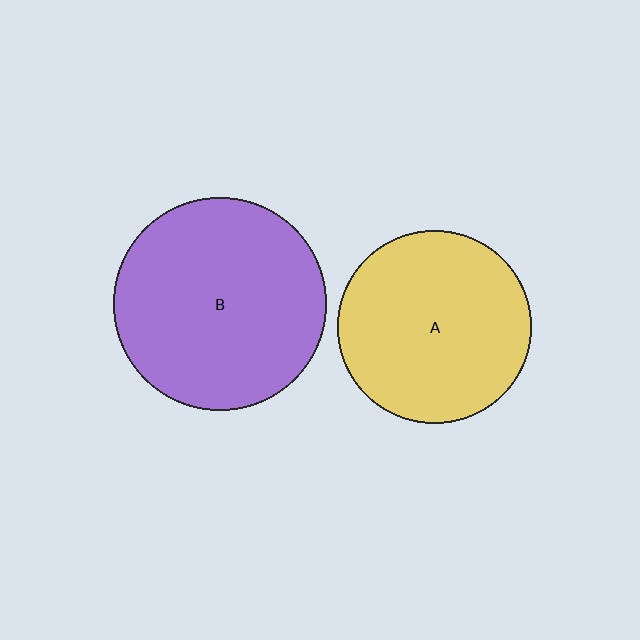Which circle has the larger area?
Circle B (purple).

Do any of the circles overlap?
No, none of the circles overlap.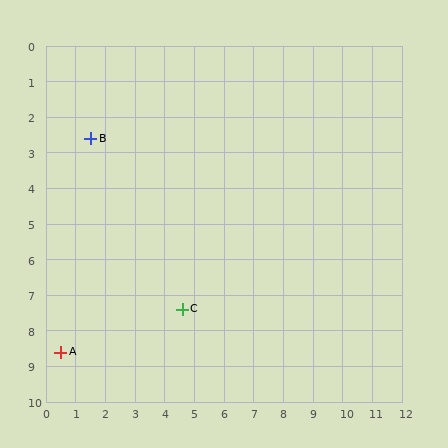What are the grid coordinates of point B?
Point B is at approximately (1.5, 2.6).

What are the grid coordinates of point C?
Point C is at approximately (4.6, 7.4).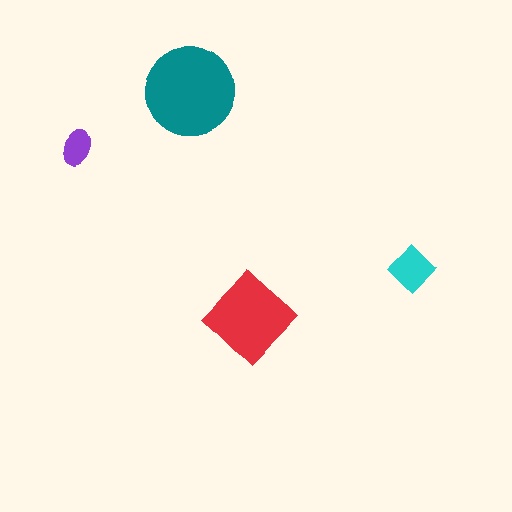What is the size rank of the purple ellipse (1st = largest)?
4th.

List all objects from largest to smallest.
The teal circle, the red diamond, the cyan diamond, the purple ellipse.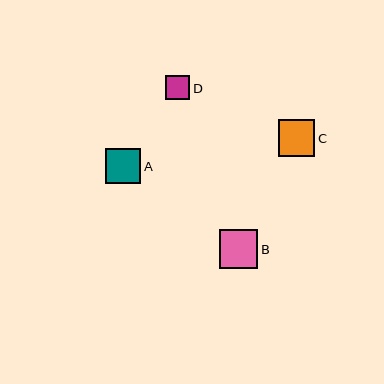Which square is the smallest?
Square D is the smallest with a size of approximately 24 pixels.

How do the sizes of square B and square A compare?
Square B and square A are approximately the same size.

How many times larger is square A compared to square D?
Square A is approximately 1.5 times the size of square D.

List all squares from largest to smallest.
From largest to smallest: B, C, A, D.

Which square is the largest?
Square B is the largest with a size of approximately 38 pixels.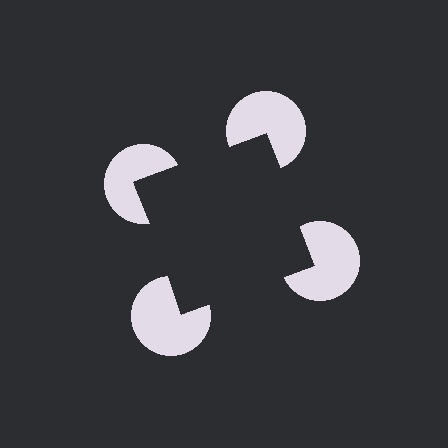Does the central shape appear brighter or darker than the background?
It typically appears slightly darker than the background, even though no actual brightness change is drawn.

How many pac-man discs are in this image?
There are 4 — one at each vertex of the illusory square.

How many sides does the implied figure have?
4 sides.